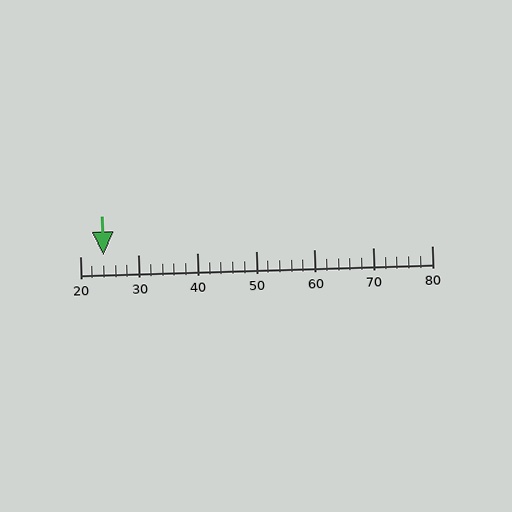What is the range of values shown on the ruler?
The ruler shows values from 20 to 80.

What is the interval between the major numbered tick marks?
The major tick marks are spaced 10 units apart.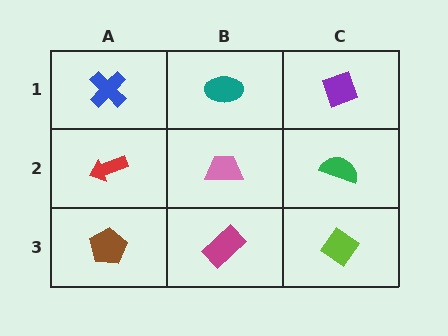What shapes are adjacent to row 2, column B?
A teal ellipse (row 1, column B), a magenta rectangle (row 3, column B), a red arrow (row 2, column A), a green semicircle (row 2, column C).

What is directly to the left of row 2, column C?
A pink trapezoid.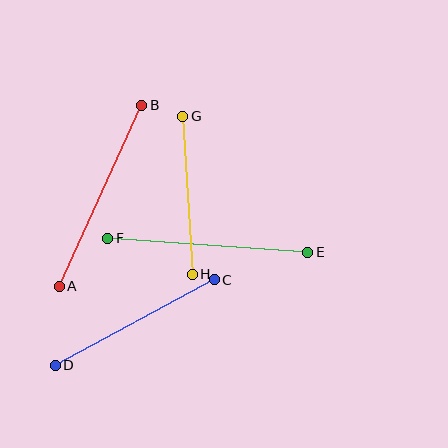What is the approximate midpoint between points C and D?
The midpoint is at approximately (135, 322) pixels.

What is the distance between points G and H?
The distance is approximately 158 pixels.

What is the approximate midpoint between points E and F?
The midpoint is at approximately (208, 245) pixels.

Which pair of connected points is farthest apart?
Points E and F are farthest apart.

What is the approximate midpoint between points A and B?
The midpoint is at approximately (101, 196) pixels.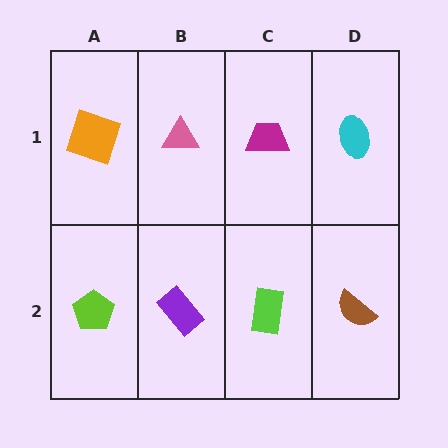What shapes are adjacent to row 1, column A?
A lime pentagon (row 2, column A), a pink triangle (row 1, column B).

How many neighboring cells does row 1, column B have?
3.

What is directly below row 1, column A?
A lime pentagon.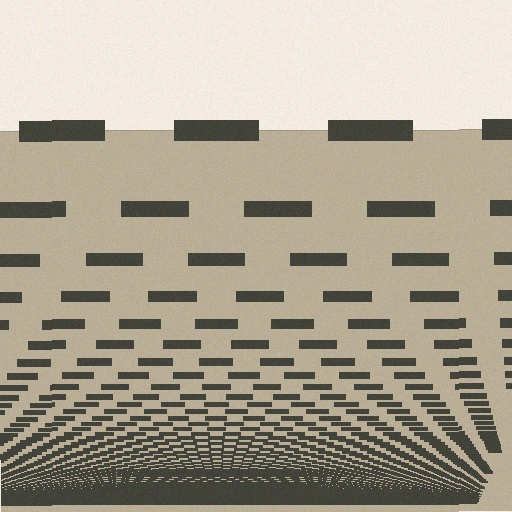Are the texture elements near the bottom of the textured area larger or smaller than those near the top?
Smaller. The gradient is inverted — elements near the bottom are smaller and denser.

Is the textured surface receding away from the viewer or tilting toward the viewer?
The surface appears to tilt toward the viewer. Texture elements get larger and sparser toward the top.